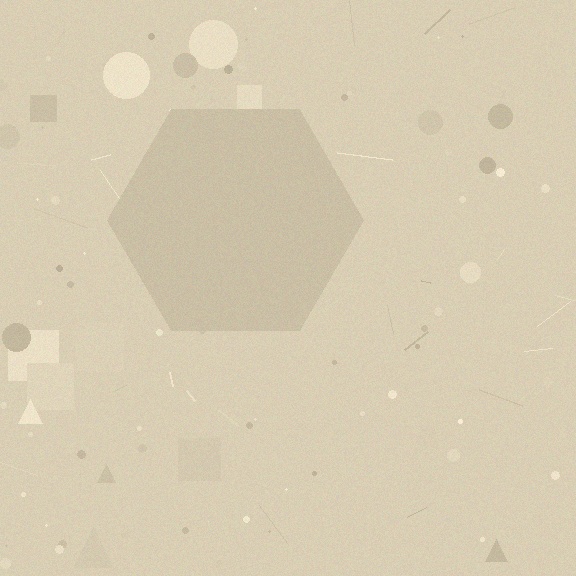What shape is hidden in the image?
A hexagon is hidden in the image.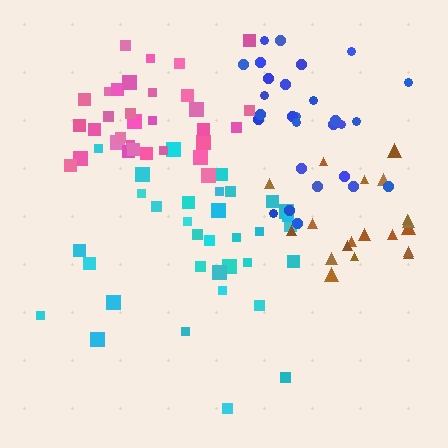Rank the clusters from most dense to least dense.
pink, blue, brown, cyan.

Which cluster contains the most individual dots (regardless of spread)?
Cyan (34).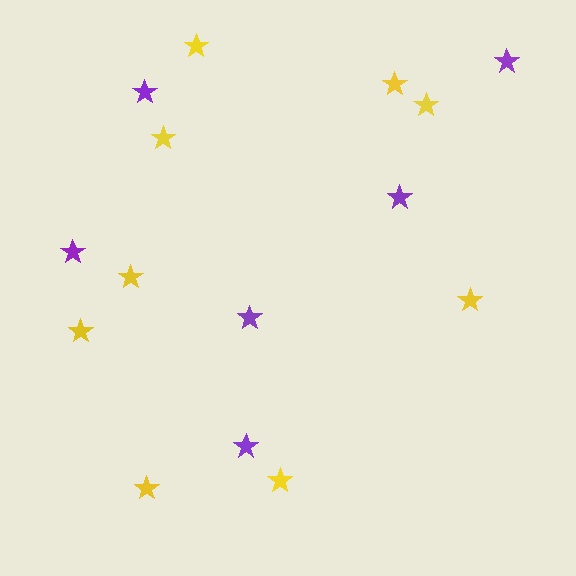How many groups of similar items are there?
There are 2 groups: one group of yellow stars (9) and one group of purple stars (6).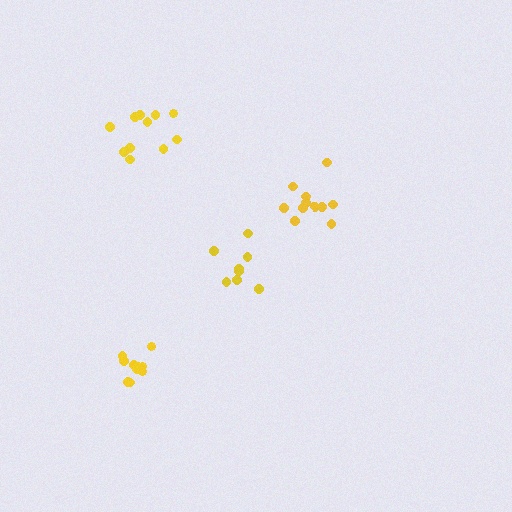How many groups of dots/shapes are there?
There are 4 groups.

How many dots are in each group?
Group 1: 11 dots, Group 2: 10 dots, Group 3: 11 dots, Group 4: 8 dots (40 total).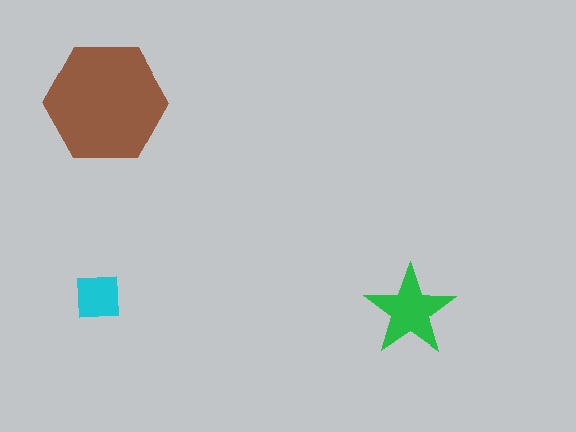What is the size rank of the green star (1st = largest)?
2nd.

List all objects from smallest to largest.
The cyan square, the green star, the brown hexagon.